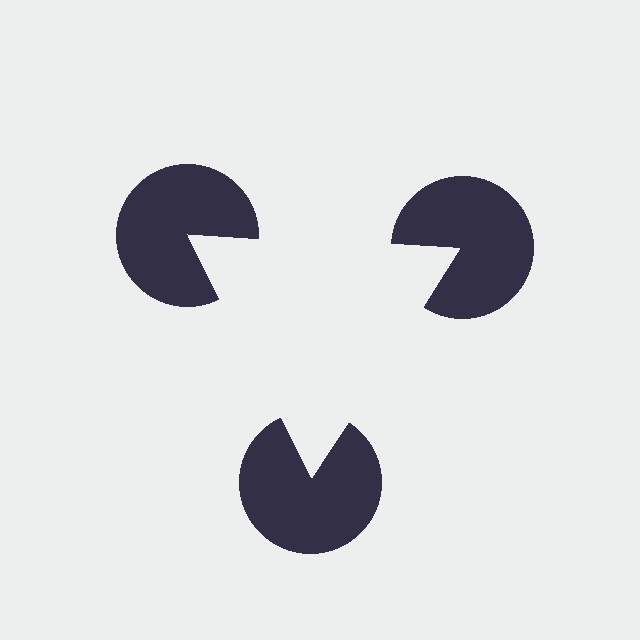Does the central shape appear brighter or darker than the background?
It typically appears slightly brighter than the background, even though no actual brightness change is drawn.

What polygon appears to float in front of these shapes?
An illusory triangle — its edges are inferred from the aligned wedge cuts in the pac-man discs, not physically drawn.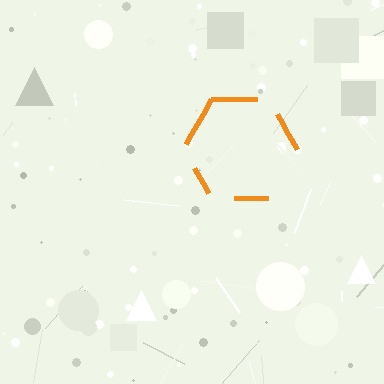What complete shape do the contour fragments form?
The contour fragments form a hexagon.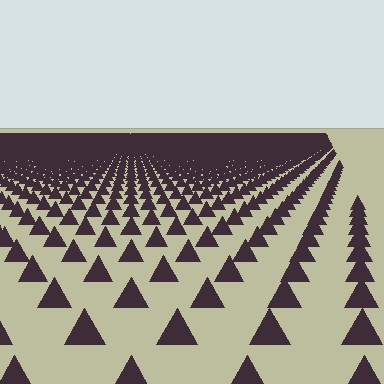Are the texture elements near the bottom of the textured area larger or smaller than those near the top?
Larger. Near the bottom, elements are closer to the viewer and appear at a bigger on-screen size.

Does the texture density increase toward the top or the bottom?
Density increases toward the top.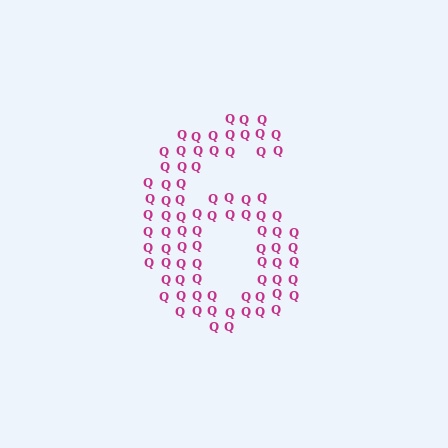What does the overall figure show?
The overall figure shows the digit 6.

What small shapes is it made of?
It is made of small letter Q's.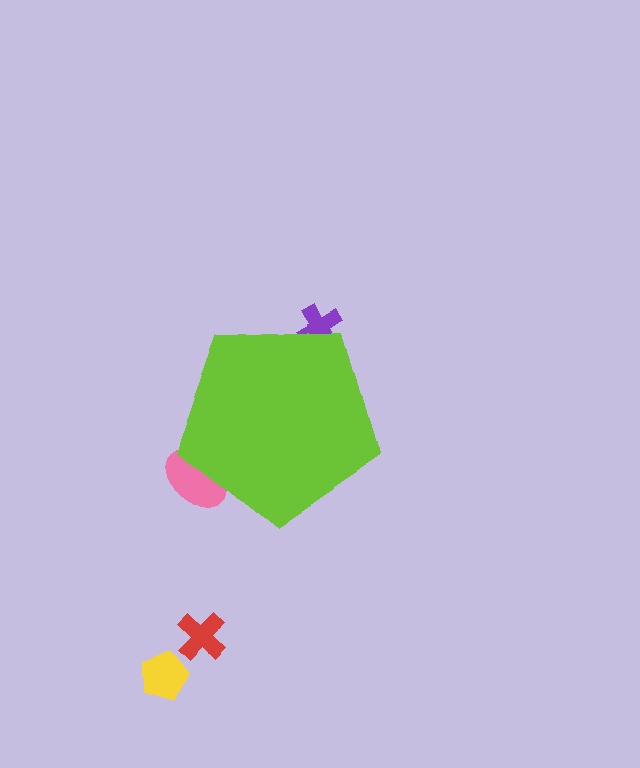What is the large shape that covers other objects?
A lime pentagon.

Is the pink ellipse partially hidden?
Yes, the pink ellipse is partially hidden behind the lime pentagon.